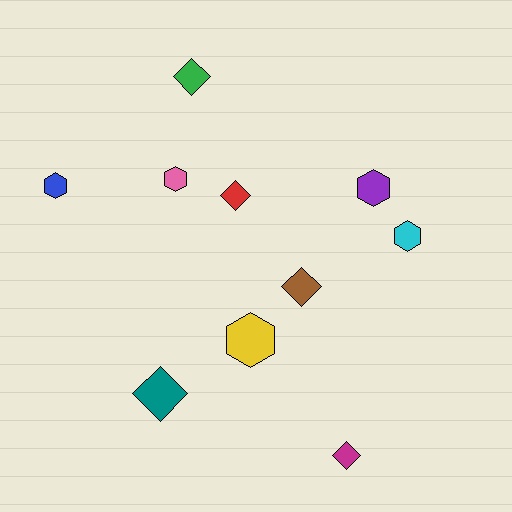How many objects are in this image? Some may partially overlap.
There are 10 objects.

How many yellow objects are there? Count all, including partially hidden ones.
There is 1 yellow object.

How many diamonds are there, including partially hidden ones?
There are 5 diamonds.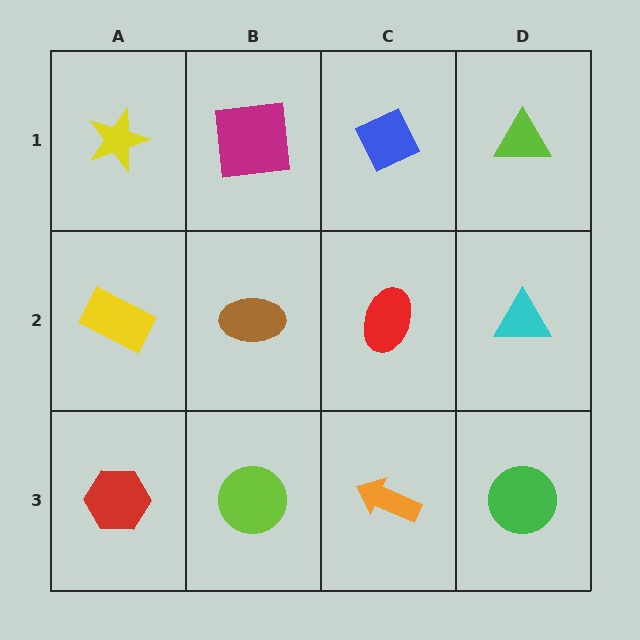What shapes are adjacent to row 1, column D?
A cyan triangle (row 2, column D), a blue diamond (row 1, column C).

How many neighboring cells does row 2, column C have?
4.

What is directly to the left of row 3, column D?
An orange arrow.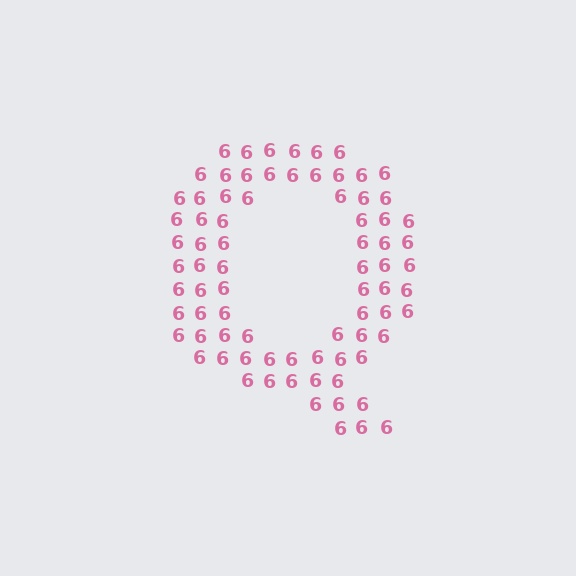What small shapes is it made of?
It is made of small digit 6's.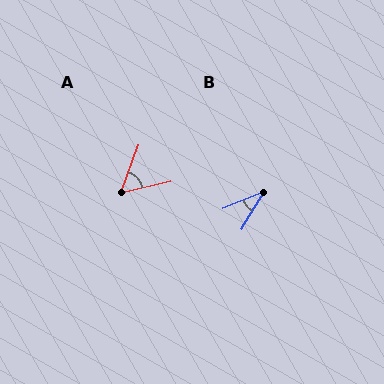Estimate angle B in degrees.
Approximately 37 degrees.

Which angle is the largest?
A, at approximately 57 degrees.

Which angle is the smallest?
B, at approximately 37 degrees.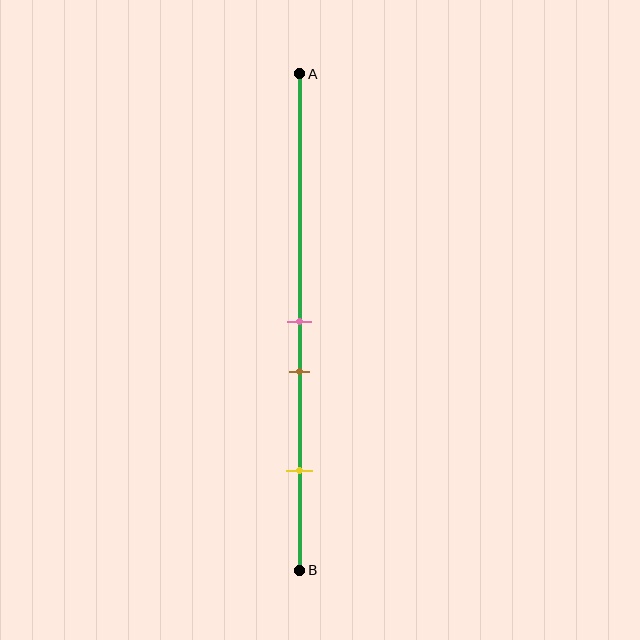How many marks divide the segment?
There are 3 marks dividing the segment.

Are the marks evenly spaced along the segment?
No, the marks are not evenly spaced.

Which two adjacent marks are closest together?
The pink and brown marks are the closest adjacent pair.